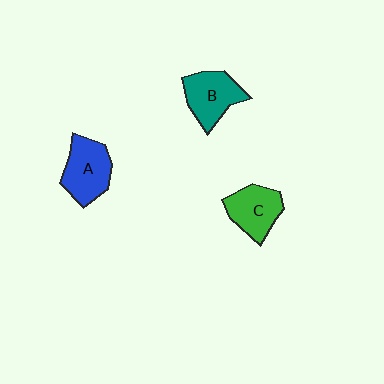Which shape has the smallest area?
Shape C (green).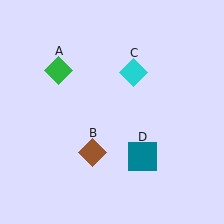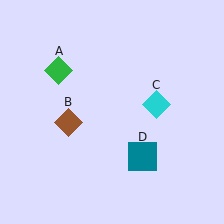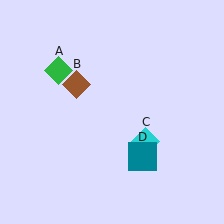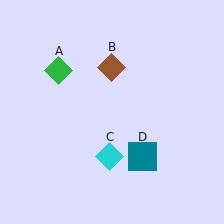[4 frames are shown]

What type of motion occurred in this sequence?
The brown diamond (object B), cyan diamond (object C) rotated clockwise around the center of the scene.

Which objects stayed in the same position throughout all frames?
Green diamond (object A) and teal square (object D) remained stationary.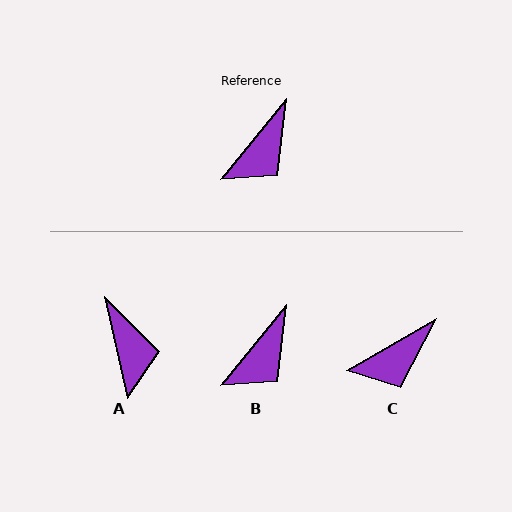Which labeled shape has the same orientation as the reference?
B.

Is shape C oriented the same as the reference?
No, it is off by about 21 degrees.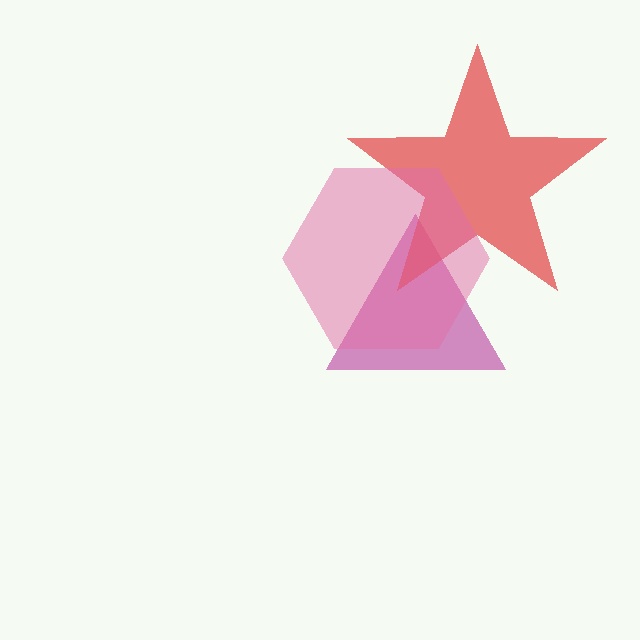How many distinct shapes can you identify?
There are 3 distinct shapes: a magenta triangle, a red star, a pink hexagon.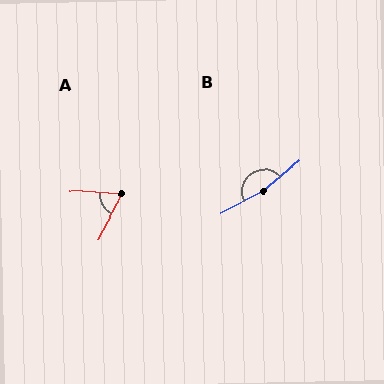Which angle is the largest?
B, at approximately 169 degrees.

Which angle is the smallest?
A, at approximately 65 degrees.